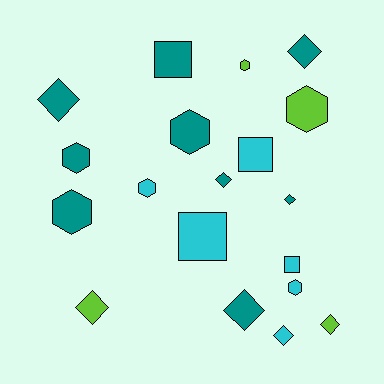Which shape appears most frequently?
Diamond, with 8 objects.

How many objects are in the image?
There are 19 objects.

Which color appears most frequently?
Teal, with 9 objects.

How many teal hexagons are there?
There are 3 teal hexagons.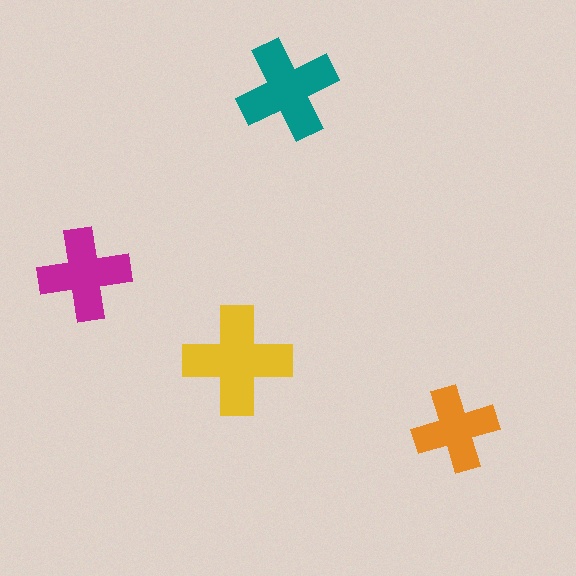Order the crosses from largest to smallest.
the yellow one, the teal one, the magenta one, the orange one.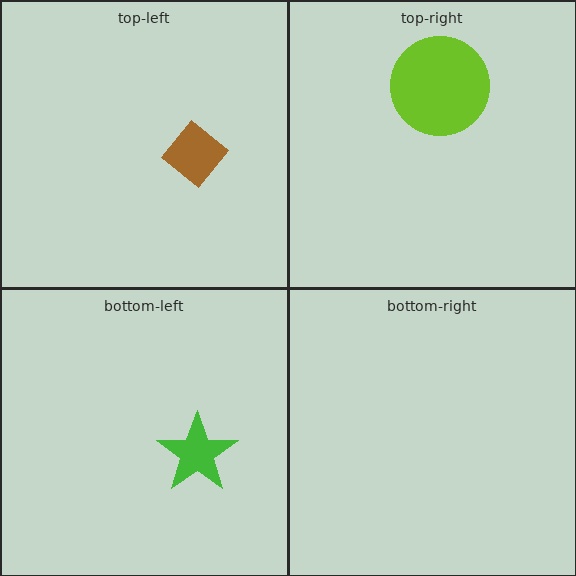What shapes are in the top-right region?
The lime circle.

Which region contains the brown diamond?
The top-left region.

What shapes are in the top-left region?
The brown diamond.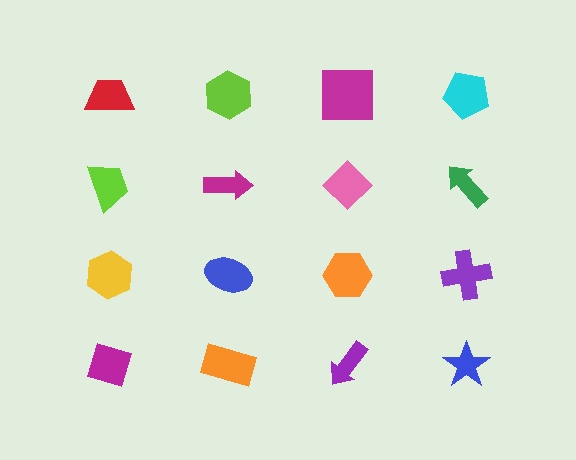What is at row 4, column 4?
A blue star.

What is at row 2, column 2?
A magenta arrow.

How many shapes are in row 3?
4 shapes.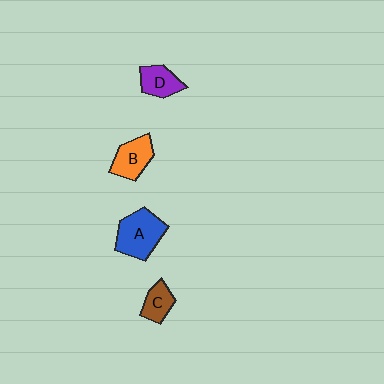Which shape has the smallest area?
Shape C (brown).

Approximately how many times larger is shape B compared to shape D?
Approximately 1.2 times.